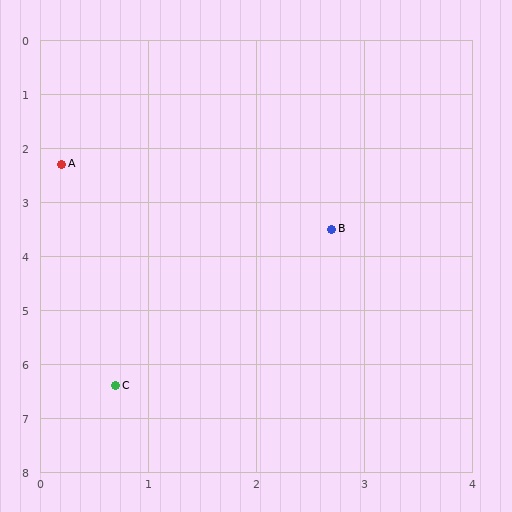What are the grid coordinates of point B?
Point B is at approximately (2.7, 3.5).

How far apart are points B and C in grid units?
Points B and C are about 3.5 grid units apart.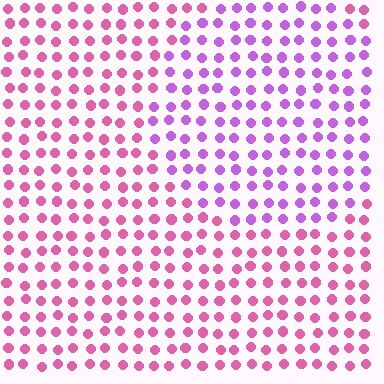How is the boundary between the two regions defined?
The boundary is defined purely by a slight shift in hue (about 39 degrees). Spacing, size, and orientation are identical on both sides.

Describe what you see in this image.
The image is filled with small pink elements in a uniform arrangement. A circle-shaped region is visible where the elements are tinted to a slightly different hue, forming a subtle color boundary.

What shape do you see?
I see a circle.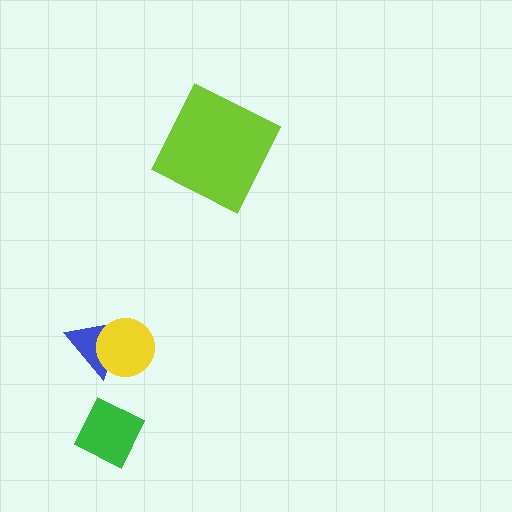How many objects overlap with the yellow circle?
1 object overlaps with the yellow circle.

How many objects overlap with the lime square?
0 objects overlap with the lime square.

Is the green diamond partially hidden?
No, no other shape covers it.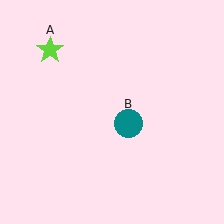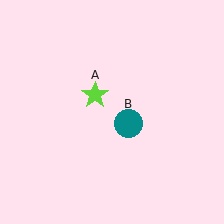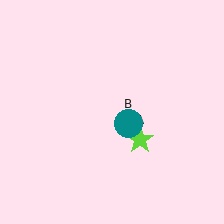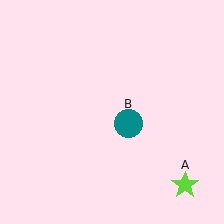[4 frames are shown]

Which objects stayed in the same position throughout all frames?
Teal circle (object B) remained stationary.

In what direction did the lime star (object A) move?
The lime star (object A) moved down and to the right.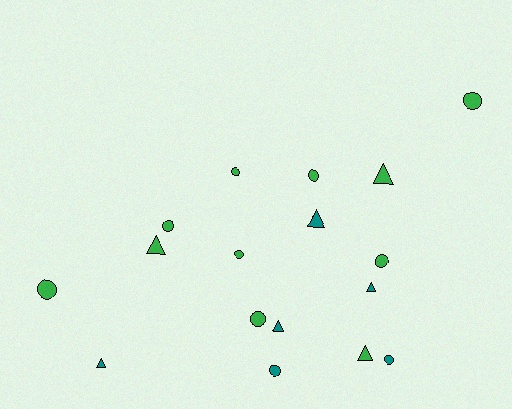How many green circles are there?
There are 8 green circles.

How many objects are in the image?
There are 17 objects.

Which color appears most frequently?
Green, with 11 objects.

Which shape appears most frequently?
Circle, with 10 objects.